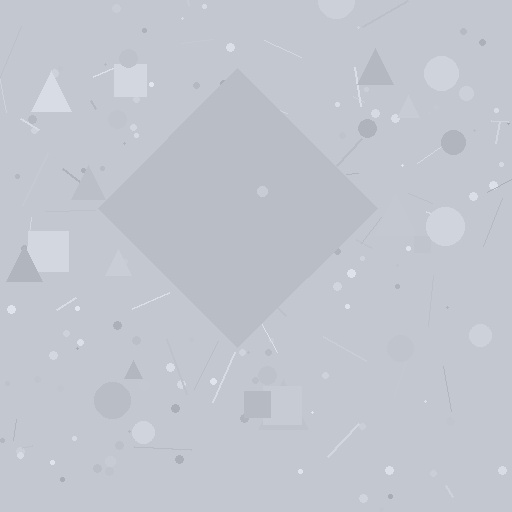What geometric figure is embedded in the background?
A diamond is embedded in the background.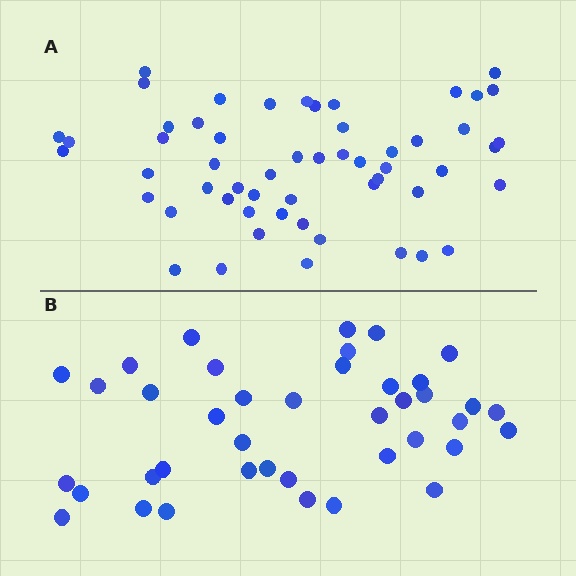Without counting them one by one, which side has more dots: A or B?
Region A (the top region) has more dots.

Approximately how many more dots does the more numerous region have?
Region A has approximately 15 more dots than region B.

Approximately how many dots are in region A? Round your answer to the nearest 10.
About 60 dots. (The exact count is 55, which rounds to 60.)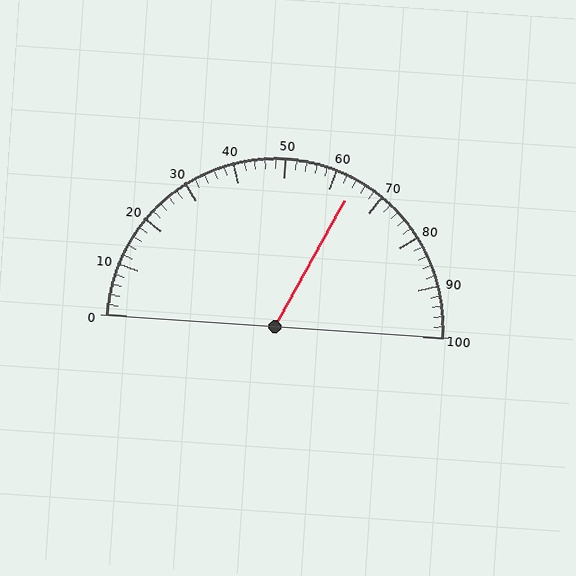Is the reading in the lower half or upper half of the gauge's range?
The reading is in the upper half of the range (0 to 100).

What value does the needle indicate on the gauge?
The needle indicates approximately 64.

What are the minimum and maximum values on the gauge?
The gauge ranges from 0 to 100.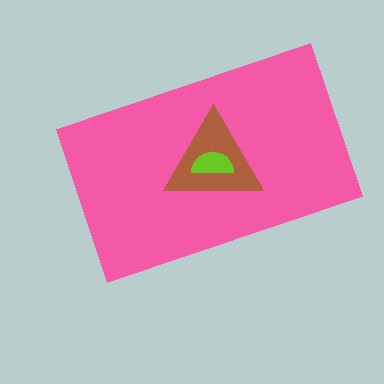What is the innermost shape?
The lime semicircle.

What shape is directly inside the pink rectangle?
The brown triangle.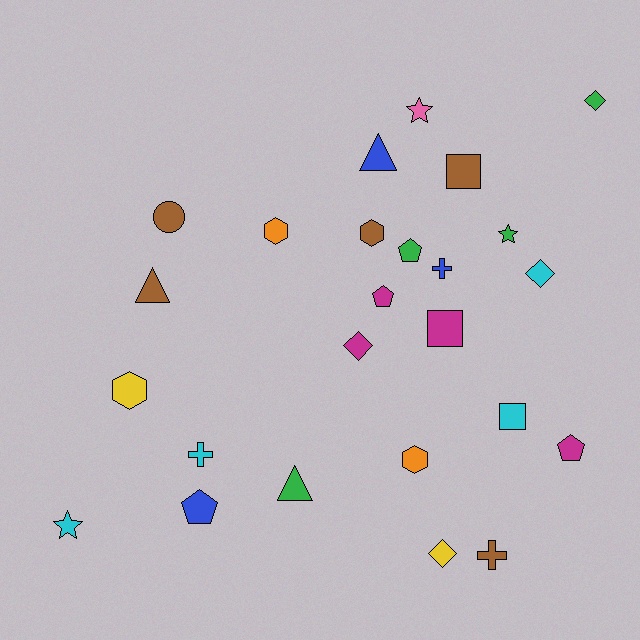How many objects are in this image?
There are 25 objects.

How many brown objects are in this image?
There are 5 brown objects.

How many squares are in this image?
There are 3 squares.